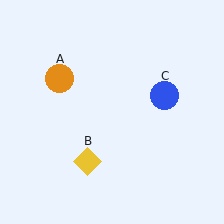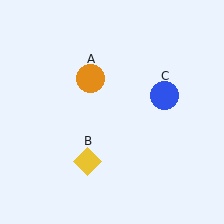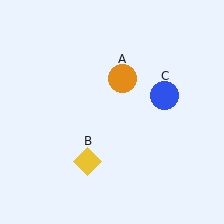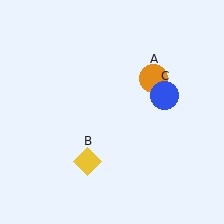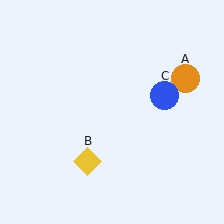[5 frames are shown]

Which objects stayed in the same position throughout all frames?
Yellow diamond (object B) and blue circle (object C) remained stationary.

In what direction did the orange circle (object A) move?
The orange circle (object A) moved right.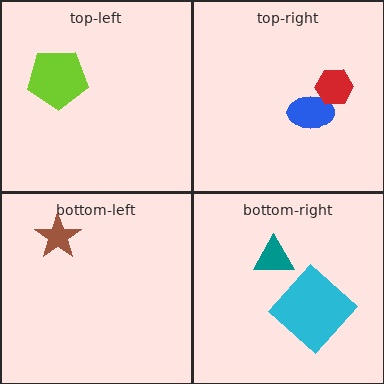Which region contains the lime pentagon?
The top-left region.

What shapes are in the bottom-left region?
The brown star.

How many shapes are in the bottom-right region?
2.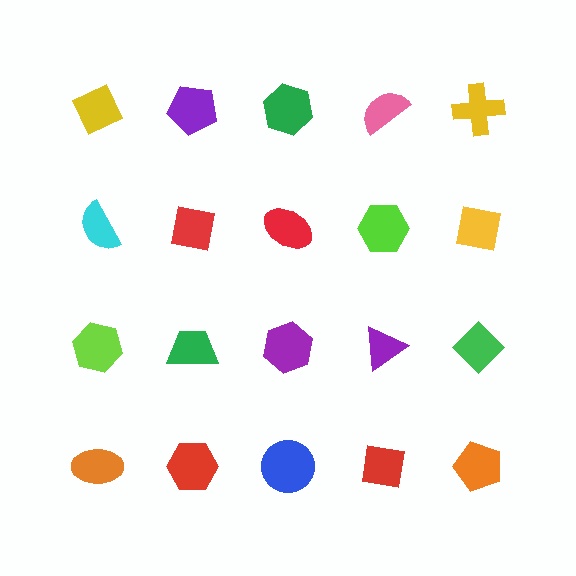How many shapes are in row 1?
5 shapes.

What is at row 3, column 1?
A lime hexagon.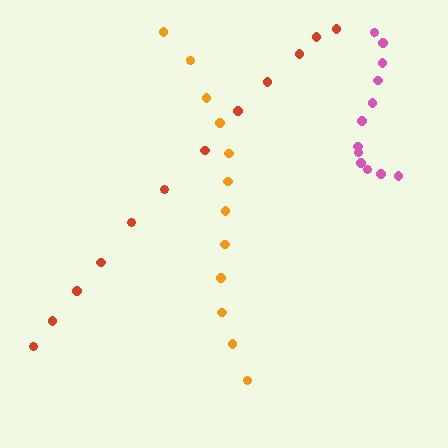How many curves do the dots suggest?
There are 3 distinct paths.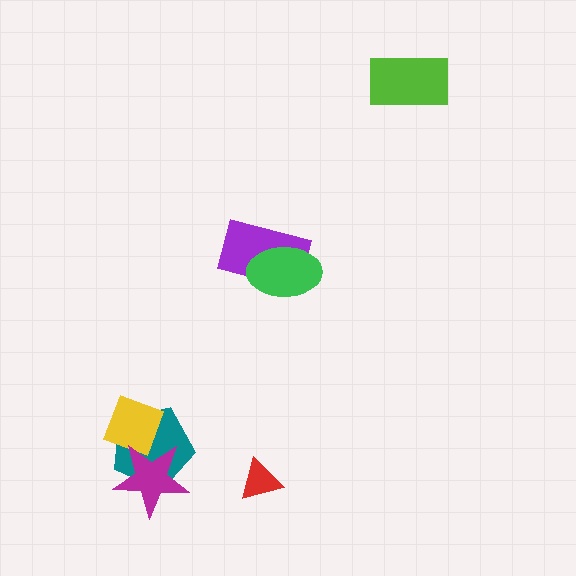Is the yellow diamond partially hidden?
Yes, it is partially covered by another shape.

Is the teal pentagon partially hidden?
Yes, it is partially covered by another shape.